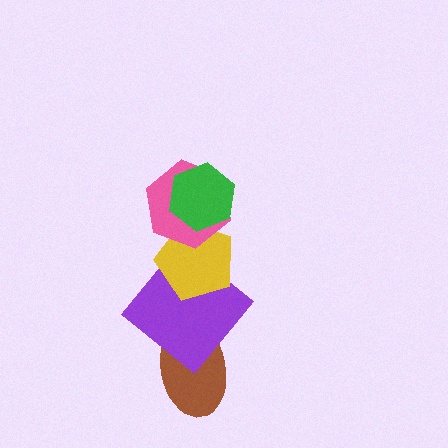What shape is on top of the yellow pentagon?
The pink hexagon is on top of the yellow pentagon.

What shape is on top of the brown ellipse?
The purple diamond is on top of the brown ellipse.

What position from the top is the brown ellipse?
The brown ellipse is 5th from the top.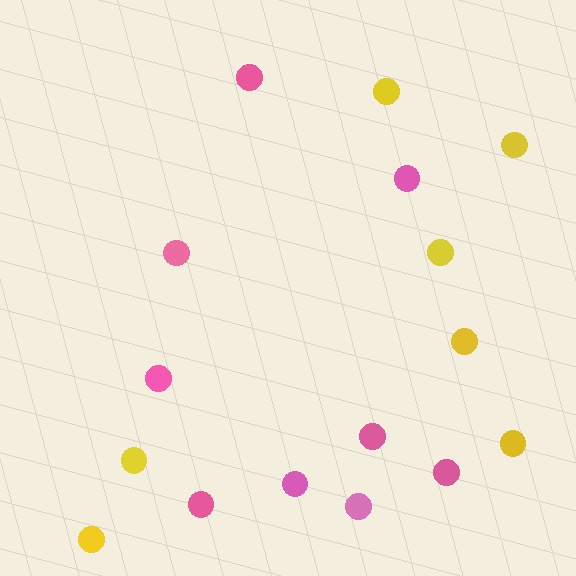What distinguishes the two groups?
There are 2 groups: one group of pink circles (9) and one group of yellow circles (7).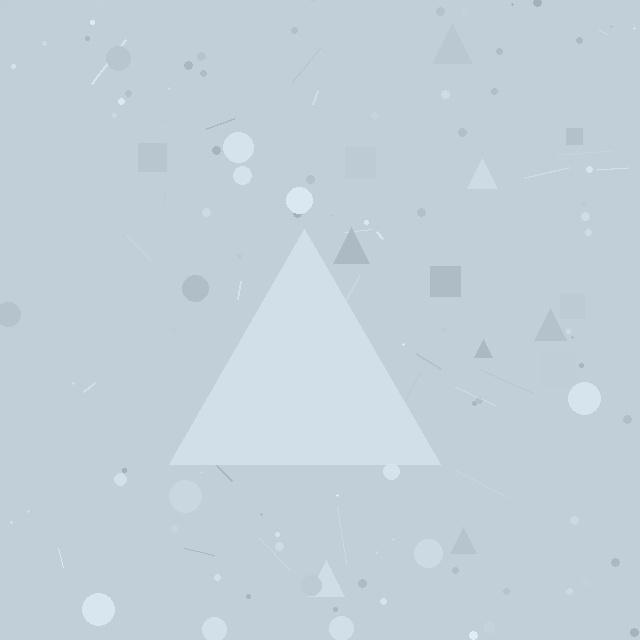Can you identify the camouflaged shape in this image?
The camouflaged shape is a triangle.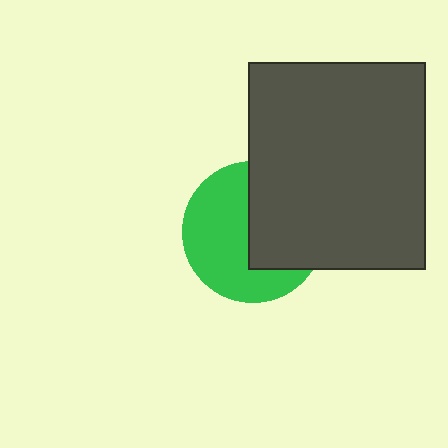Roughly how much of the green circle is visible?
About half of it is visible (roughly 55%).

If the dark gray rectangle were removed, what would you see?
You would see the complete green circle.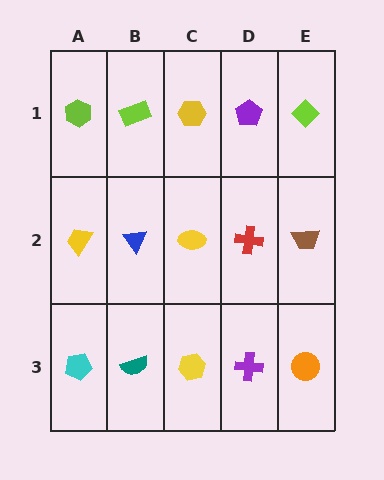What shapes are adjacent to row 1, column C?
A yellow ellipse (row 2, column C), a lime rectangle (row 1, column B), a purple pentagon (row 1, column D).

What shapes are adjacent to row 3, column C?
A yellow ellipse (row 2, column C), a teal semicircle (row 3, column B), a purple cross (row 3, column D).